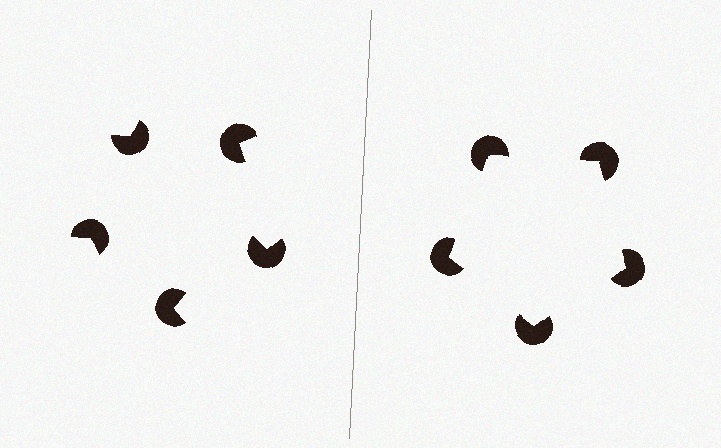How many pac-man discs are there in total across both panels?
10 — 5 on each side.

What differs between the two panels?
The pac-man discs are positioned identically on both sides; only the wedge orientations differ. On the right they align to a pentagon; on the left they are misaligned.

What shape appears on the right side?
An illusory pentagon.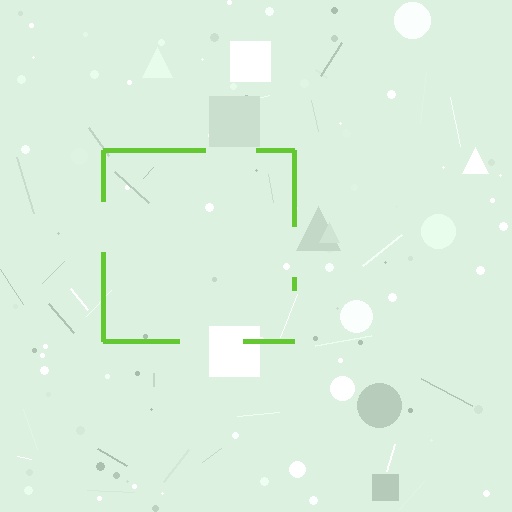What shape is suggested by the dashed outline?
The dashed outline suggests a square.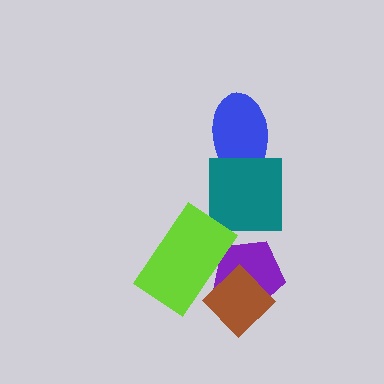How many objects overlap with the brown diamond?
1 object overlaps with the brown diamond.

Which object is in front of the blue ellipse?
The teal square is in front of the blue ellipse.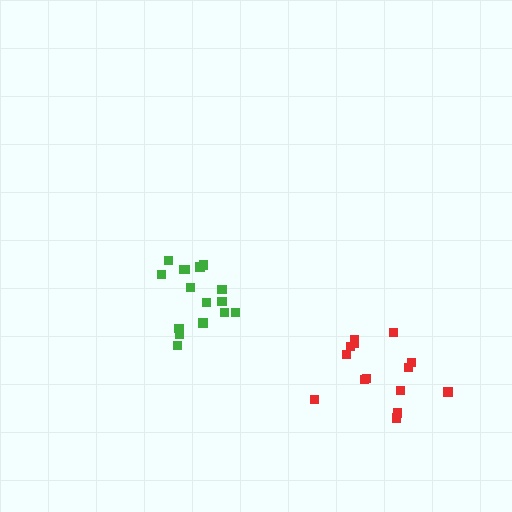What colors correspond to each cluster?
The clusters are colored: red, green.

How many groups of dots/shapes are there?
There are 2 groups.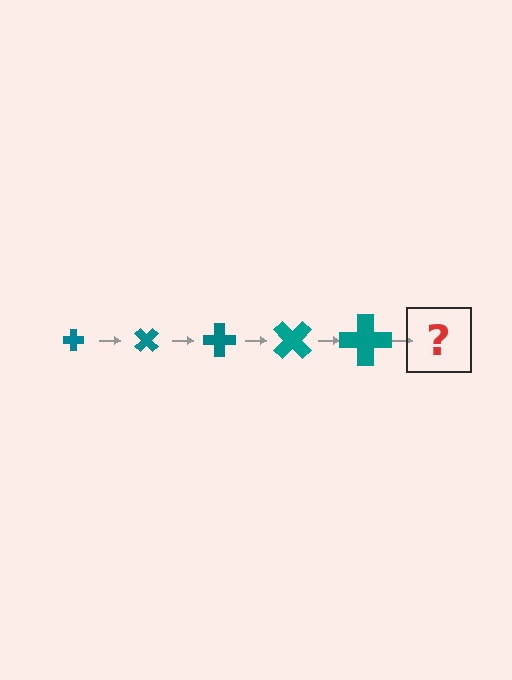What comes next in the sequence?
The next element should be a cross, larger than the previous one and rotated 225 degrees from the start.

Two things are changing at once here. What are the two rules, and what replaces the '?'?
The two rules are that the cross grows larger each step and it rotates 45 degrees each step. The '?' should be a cross, larger than the previous one and rotated 225 degrees from the start.